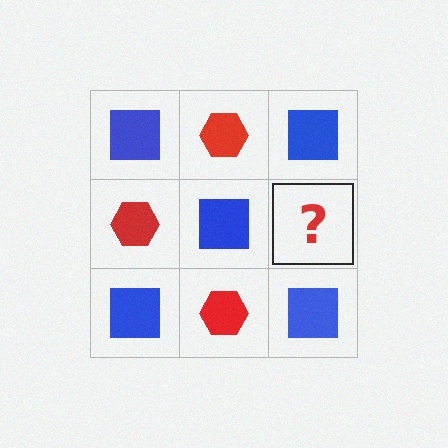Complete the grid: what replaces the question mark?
The question mark should be replaced with a red hexagon.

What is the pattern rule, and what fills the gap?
The rule is that it alternates blue square and red hexagon in a checkerboard pattern. The gap should be filled with a red hexagon.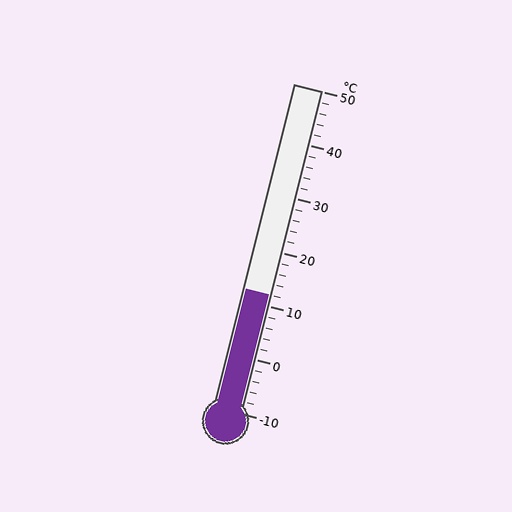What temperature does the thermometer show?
The thermometer shows approximately 12°C.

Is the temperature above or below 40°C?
The temperature is below 40°C.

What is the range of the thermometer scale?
The thermometer scale ranges from -10°C to 50°C.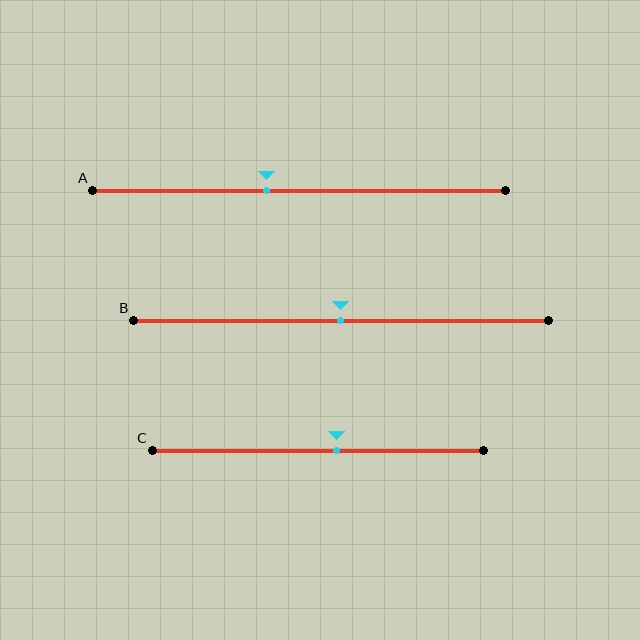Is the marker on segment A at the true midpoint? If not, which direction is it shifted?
No, the marker on segment A is shifted to the left by about 8% of the segment length.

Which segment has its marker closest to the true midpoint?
Segment B has its marker closest to the true midpoint.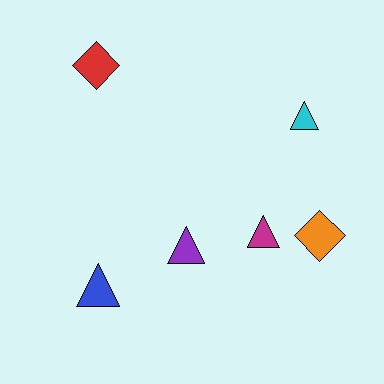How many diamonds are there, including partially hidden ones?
There are 2 diamonds.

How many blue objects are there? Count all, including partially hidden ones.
There is 1 blue object.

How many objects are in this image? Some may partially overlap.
There are 6 objects.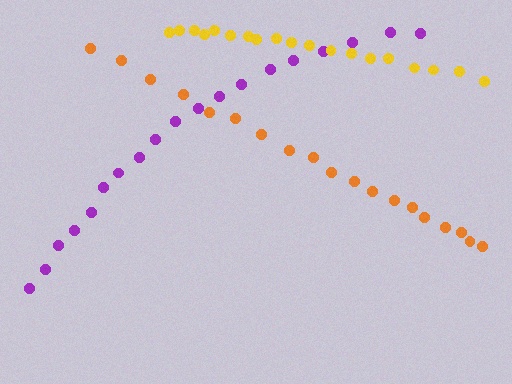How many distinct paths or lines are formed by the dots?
There are 3 distinct paths.